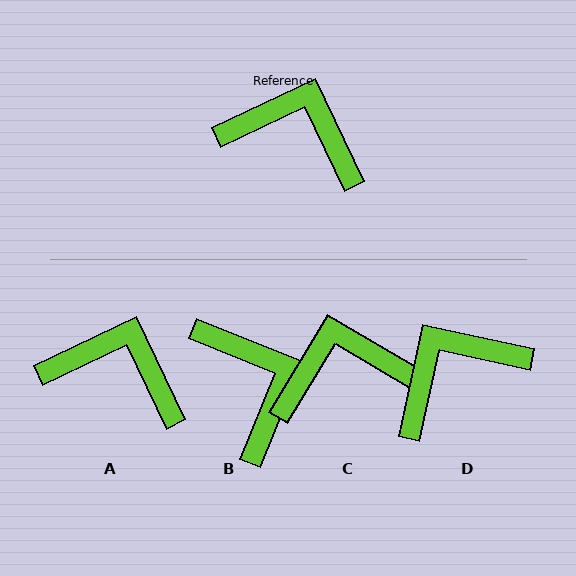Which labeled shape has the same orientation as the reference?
A.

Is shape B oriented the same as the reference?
No, it is off by about 48 degrees.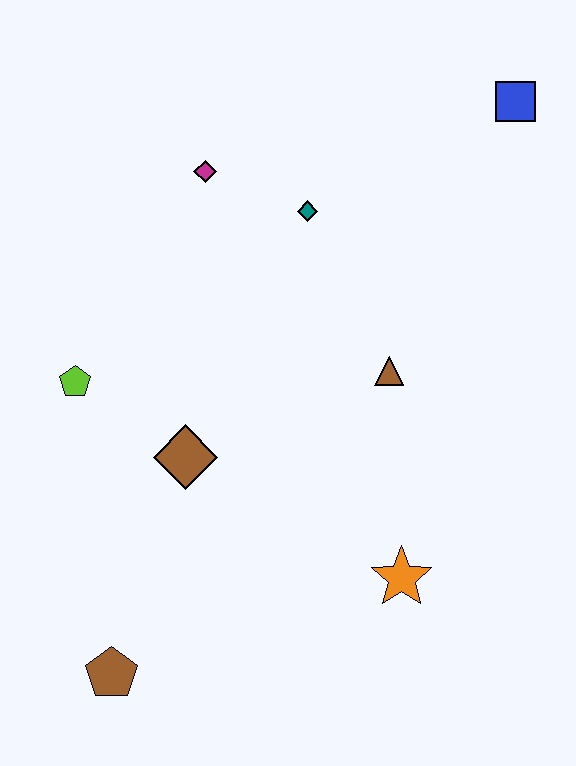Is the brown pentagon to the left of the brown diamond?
Yes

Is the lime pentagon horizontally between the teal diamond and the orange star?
No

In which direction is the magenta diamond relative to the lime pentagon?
The magenta diamond is above the lime pentagon.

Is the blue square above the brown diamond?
Yes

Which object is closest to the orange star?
The brown triangle is closest to the orange star.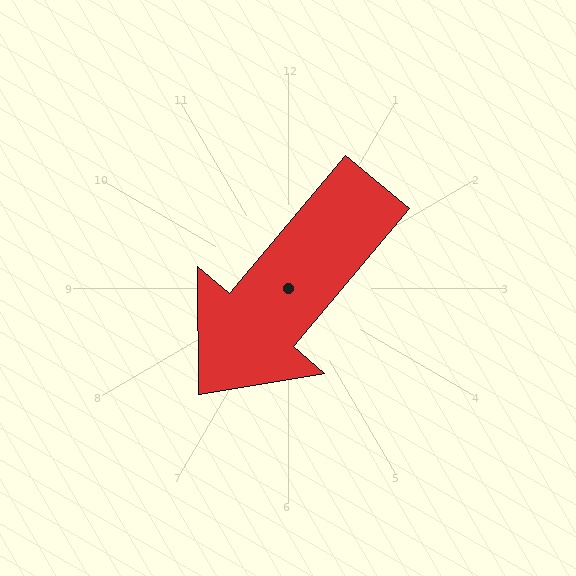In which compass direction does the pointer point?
Southwest.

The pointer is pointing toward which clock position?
Roughly 7 o'clock.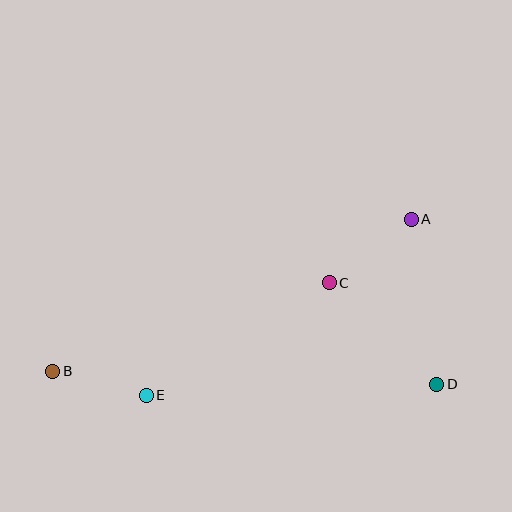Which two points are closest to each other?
Points B and E are closest to each other.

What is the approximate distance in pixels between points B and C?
The distance between B and C is approximately 290 pixels.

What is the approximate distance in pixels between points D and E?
The distance between D and E is approximately 291 pixels.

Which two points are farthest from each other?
Points A and B are farthest from each other.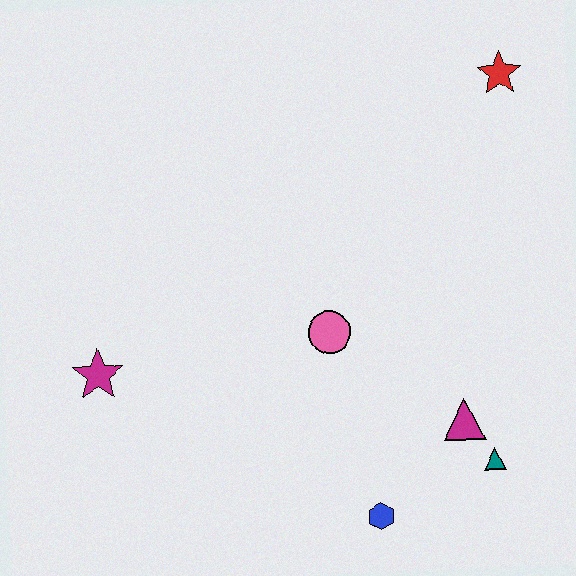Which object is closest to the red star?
The pink circle is closest to the red star.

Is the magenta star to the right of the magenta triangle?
No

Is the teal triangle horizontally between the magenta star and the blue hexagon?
No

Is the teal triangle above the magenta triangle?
No